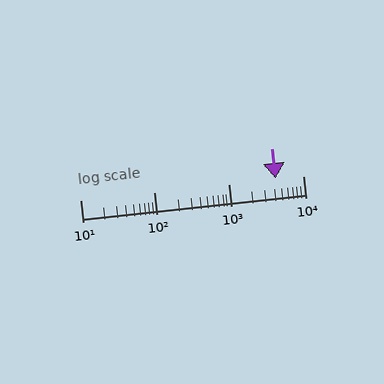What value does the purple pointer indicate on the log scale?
The pointer indicates approximately 4300.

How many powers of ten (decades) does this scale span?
The scale spans 3 decades, from 10 to 10000.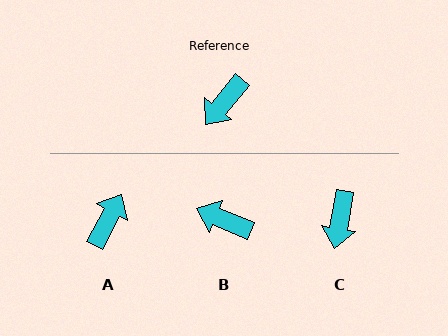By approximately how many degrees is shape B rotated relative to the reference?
Approximately 72 degrees clockwise.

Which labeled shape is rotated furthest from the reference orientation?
A, about 168 degrees away.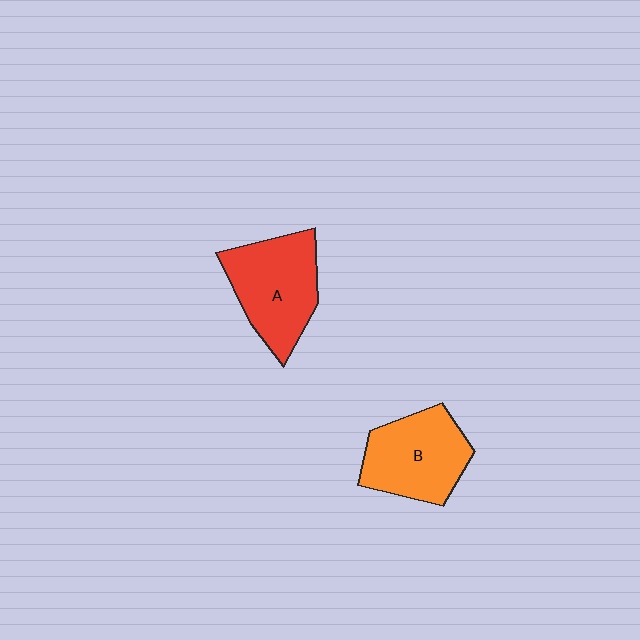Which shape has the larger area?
Shape A (red).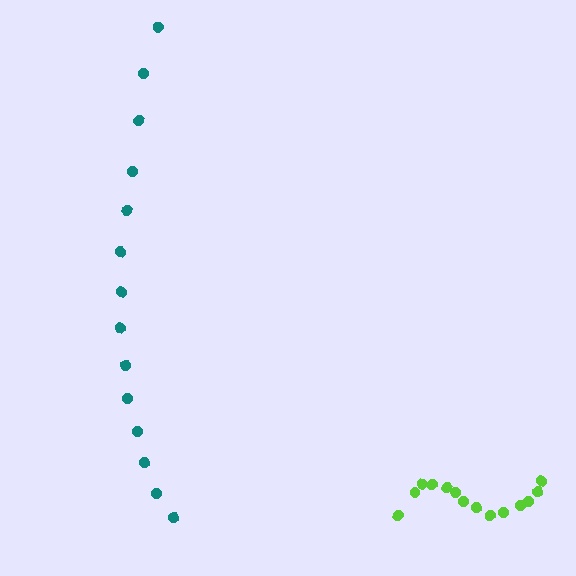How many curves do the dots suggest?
There are 2 distinct paths.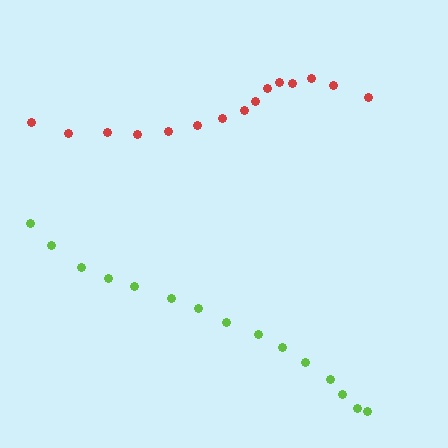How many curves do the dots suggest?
There are 2 distinct paths.